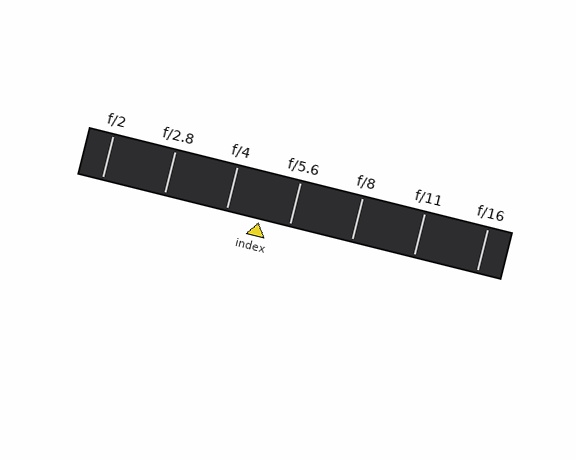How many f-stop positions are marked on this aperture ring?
There are 7 f-stop positions marked.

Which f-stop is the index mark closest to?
The index mark is closest to f/5.6.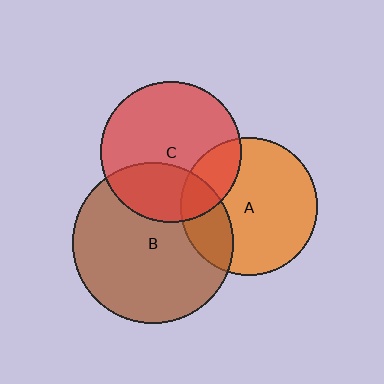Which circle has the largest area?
Circle B (brown).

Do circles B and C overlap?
Yes.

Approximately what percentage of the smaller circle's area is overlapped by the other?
Approximately 30%.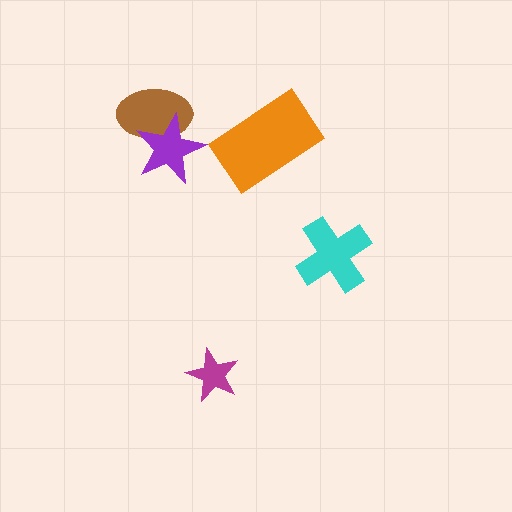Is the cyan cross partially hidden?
No, no other shape covers it.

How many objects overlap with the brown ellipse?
1 object overlaps with the brown ellipse.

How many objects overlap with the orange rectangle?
0 objects overlap with the orange rectangle.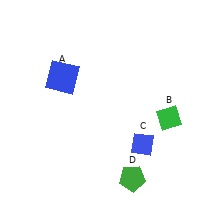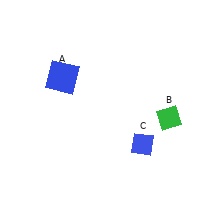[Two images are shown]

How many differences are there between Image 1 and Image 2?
There is 1 difference between the two images.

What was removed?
The green pentagon (D) was removed in Image 2.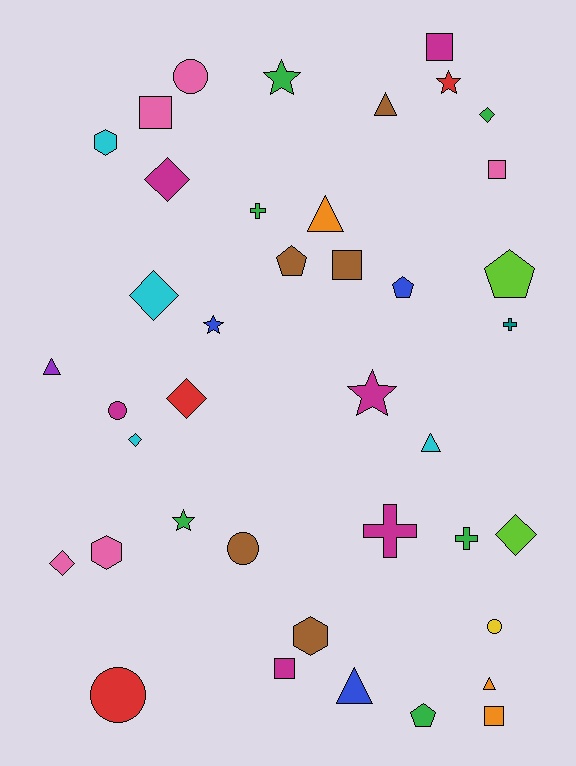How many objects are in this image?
There are 40 objects.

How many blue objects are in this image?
There are 3 blue objects.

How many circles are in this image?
There are 5 circles.